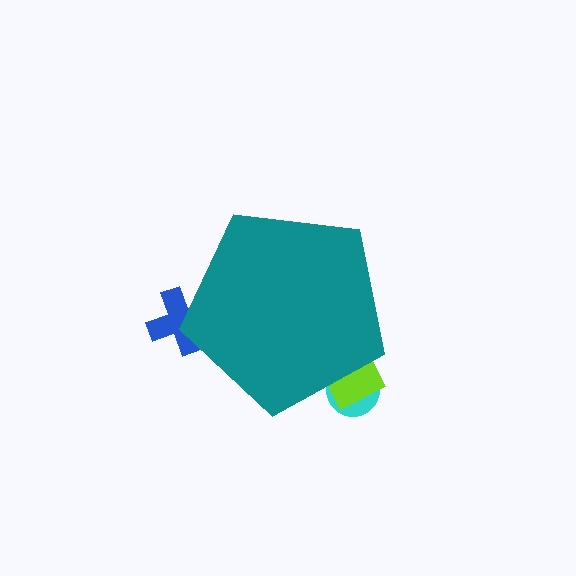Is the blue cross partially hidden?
Yes, the blue cross is partially hidden behind the teal pentagon.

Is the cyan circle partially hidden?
Yes, the cyan circle is partially hidden behind the teal pentagon.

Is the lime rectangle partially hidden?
Yes, the lime rectangle is partially hidden behind the teal pentagon.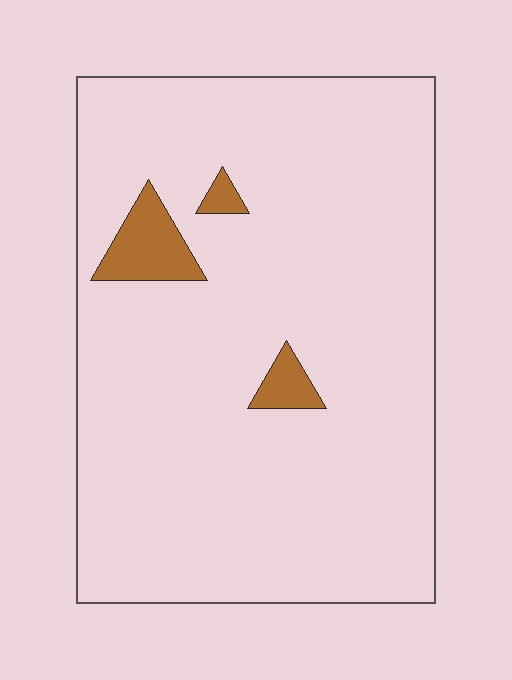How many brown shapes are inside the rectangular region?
3.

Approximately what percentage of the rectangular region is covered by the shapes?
Approximately 5%.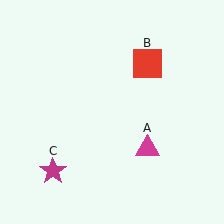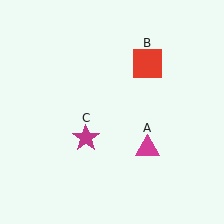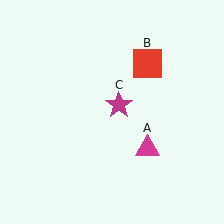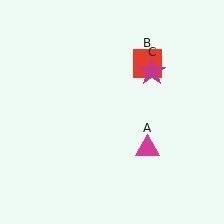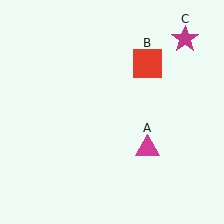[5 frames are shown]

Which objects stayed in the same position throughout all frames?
Magenta triangle (object A) and red square (object B) remained stationary.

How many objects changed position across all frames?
1 object changed position: magenta star (object C).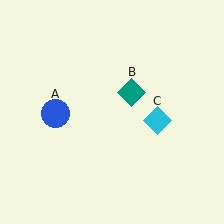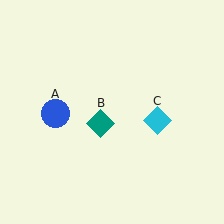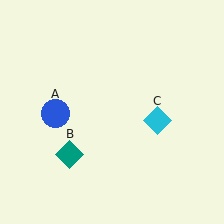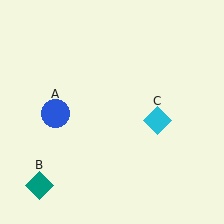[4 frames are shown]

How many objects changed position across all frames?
1 object changed position: teal diamond (object B).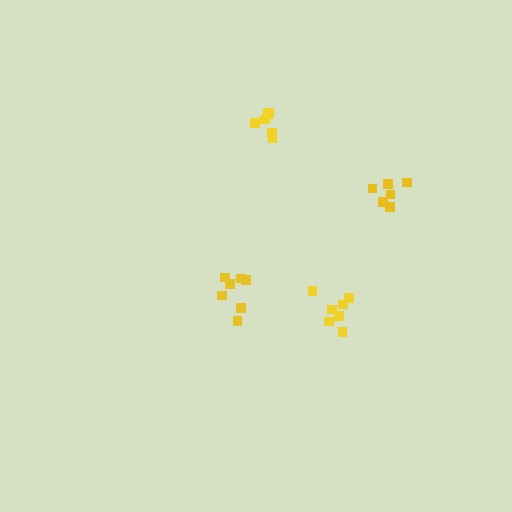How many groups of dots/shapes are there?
There are 4 groups.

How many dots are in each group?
Group 1: 6 dots, Group 2: 7 dots, Group 3: 6 dots, Group 4: 7 dots (26 total).